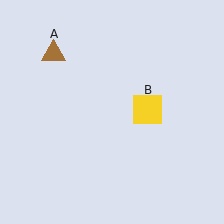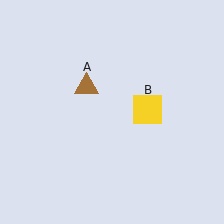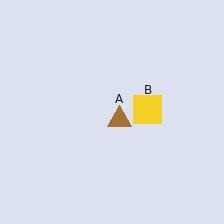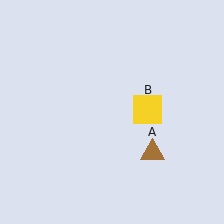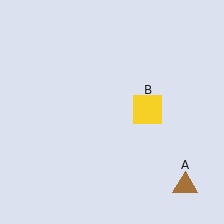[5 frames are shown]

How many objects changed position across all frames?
1 object changed position: brown triangle (object A).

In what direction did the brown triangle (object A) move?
The brown triangle (object A) moved down and to the right.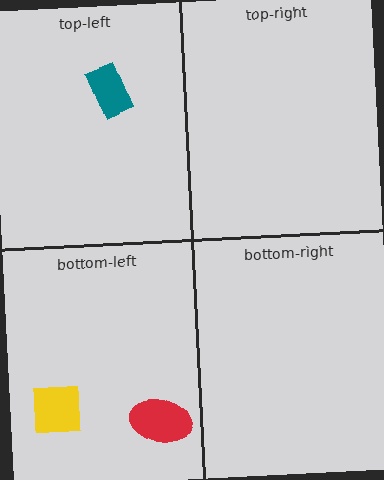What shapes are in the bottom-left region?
The yellow square, the red ellipse.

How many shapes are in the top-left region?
1.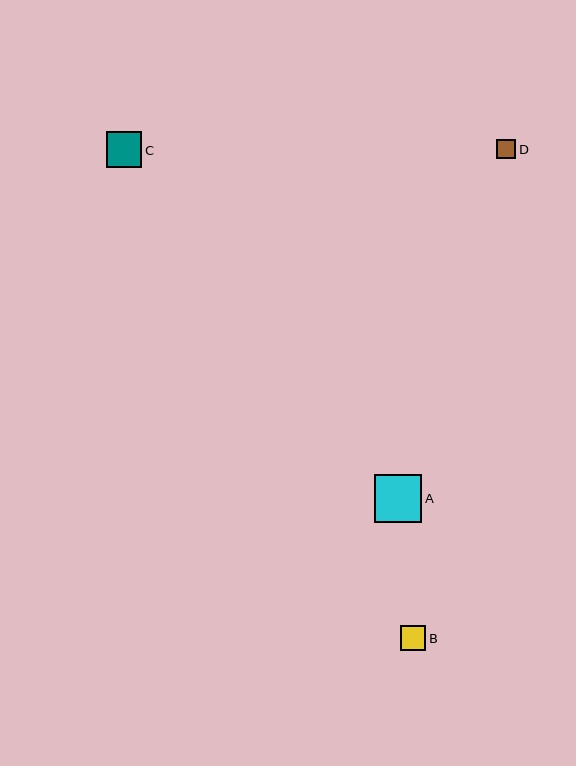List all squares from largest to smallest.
From largest to smallest: A, C, B, D.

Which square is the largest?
Square A is the largest with a size of approximately 48 pixels.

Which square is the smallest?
Square D is the smallest with a size of approximately 19 pixels.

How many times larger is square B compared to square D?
Square B is approximately 1.3 times the size of square D.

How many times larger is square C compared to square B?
Square C is approximately 1.4 times the size of square B.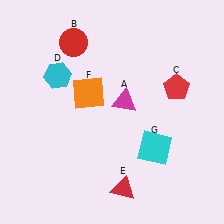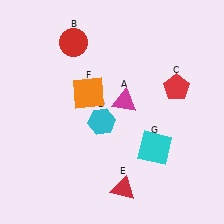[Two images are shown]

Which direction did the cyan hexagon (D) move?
The cyan hexagon (D) moved down.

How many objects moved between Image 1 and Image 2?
1 object moved between the two images.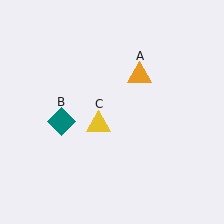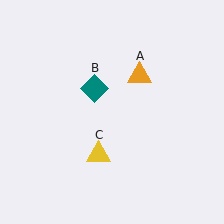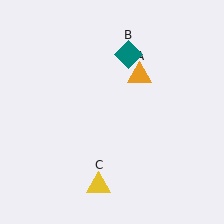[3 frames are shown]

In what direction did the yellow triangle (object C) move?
The yellow triangle (object C) moved down.